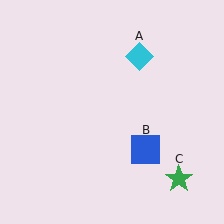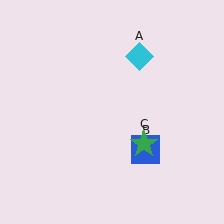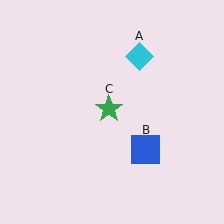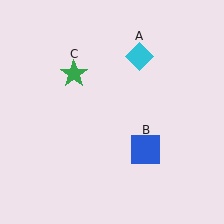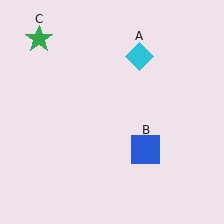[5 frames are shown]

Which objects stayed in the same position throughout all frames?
Cyan diamond (object A) and blue square (object B) remained stationary.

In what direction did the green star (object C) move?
The green star (object C) moved up and to the left.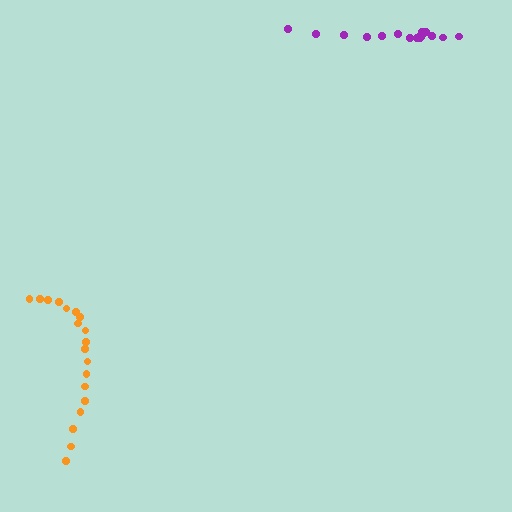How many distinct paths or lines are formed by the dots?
There are 2 distinct paths.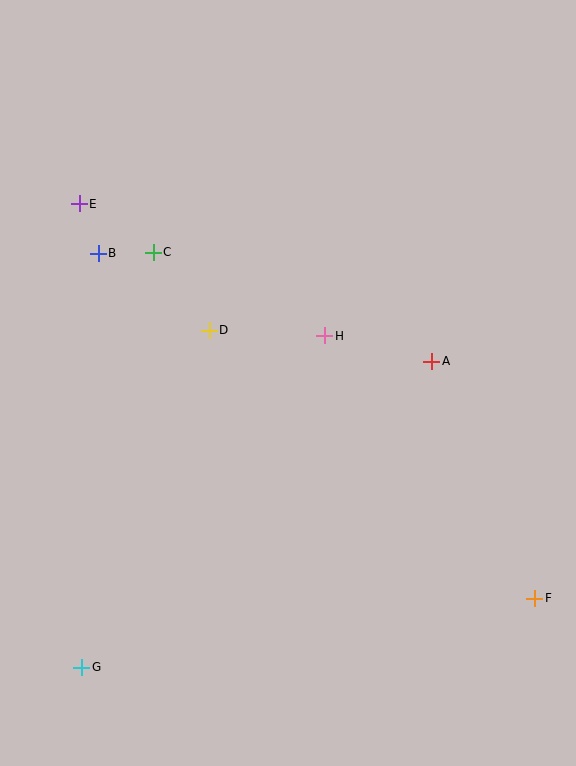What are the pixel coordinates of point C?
Point C is at (153, 252).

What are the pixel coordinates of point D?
Point D is at (209, 330).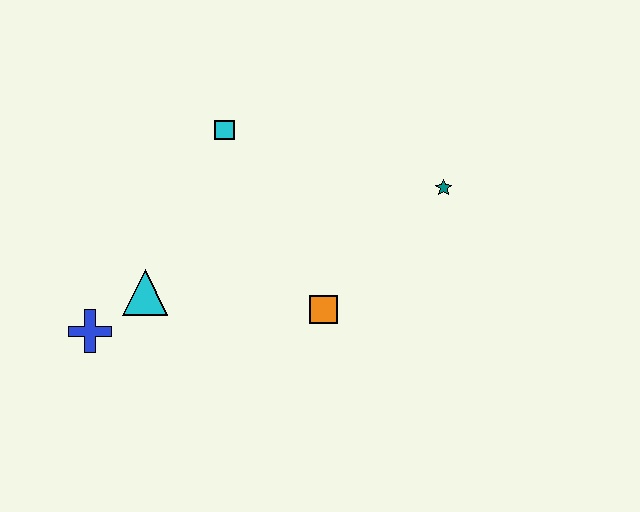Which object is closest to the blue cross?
The cyan triangle is closest to the blue cross.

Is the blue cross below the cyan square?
Yes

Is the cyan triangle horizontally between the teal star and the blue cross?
Yes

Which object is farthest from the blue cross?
The teal star is farthest from the blue cross.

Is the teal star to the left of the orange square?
No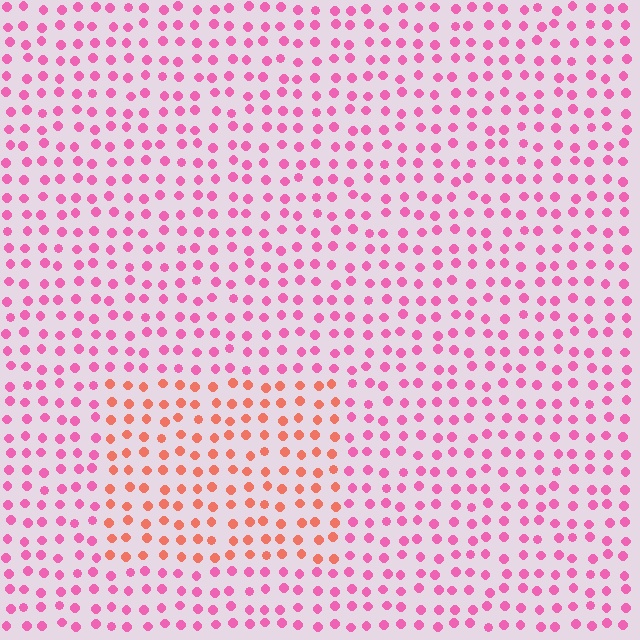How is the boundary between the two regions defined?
The boundary is defined purely by a slight shift in hue (about 42 degrees). Spacing, size, and orientation are identical on both sides.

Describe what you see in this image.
The image is filled with small pink elements in a uniform arrangement. A rectangle-shaped region is visible where the elements are tinted to a slightly different hue, forming a subtle color boundary.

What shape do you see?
I see a rectangle.